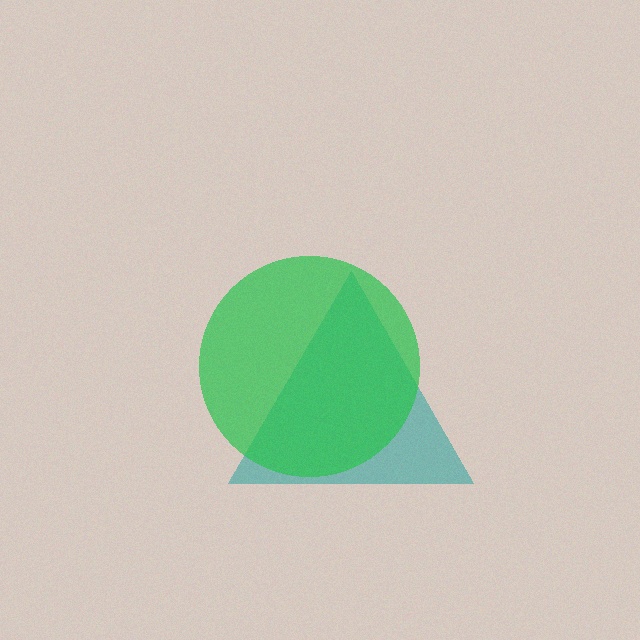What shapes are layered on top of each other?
The layered shapes are: a teal triangle, a green circle.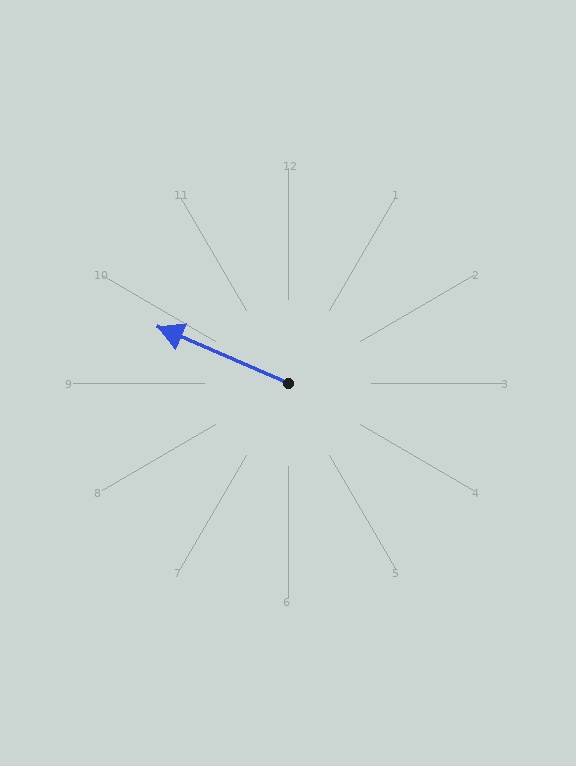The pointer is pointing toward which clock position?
Roughly 10 o'clock.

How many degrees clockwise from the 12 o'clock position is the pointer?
Approximately 293 degrees.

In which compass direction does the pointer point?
Northwest.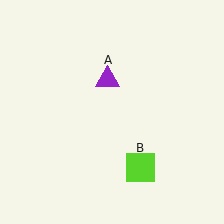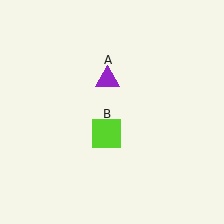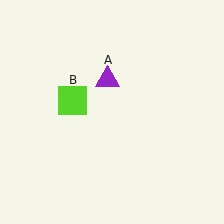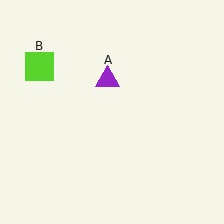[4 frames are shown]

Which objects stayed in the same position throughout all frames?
Purple triangle (object A) remained stationary.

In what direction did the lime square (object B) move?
The lime square (object B) moved up and to the left.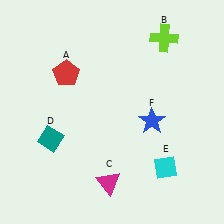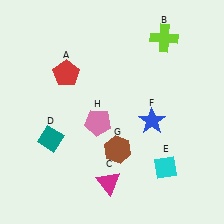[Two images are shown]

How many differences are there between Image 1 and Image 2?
There are 2 differences between the two images.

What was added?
A brown hexagon (G), a pink pentagon (H) were added in Image 2.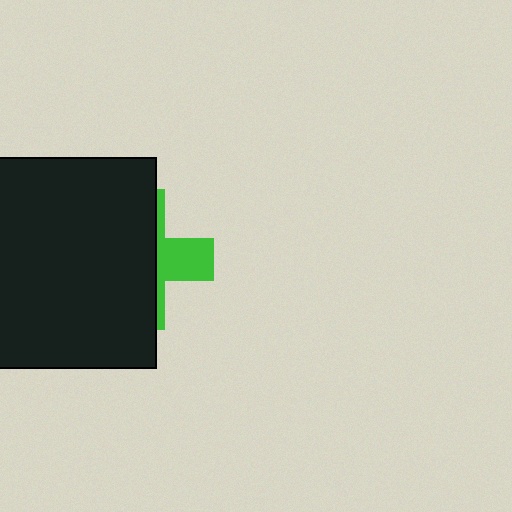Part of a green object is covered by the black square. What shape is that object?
It is a cross.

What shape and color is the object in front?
The object in front is a black square.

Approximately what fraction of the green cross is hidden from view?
Roughly 69% of the green cross is hidden behind the black square.